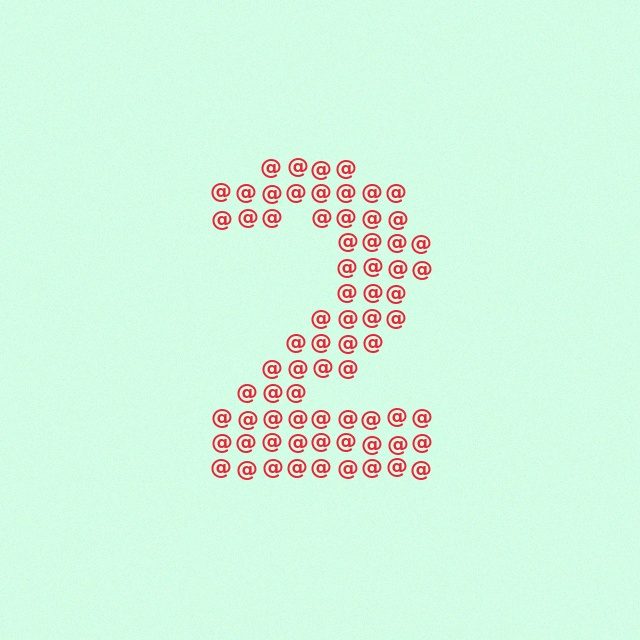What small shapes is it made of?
It is made of small at signs.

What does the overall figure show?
The overall figure shows the digit 2.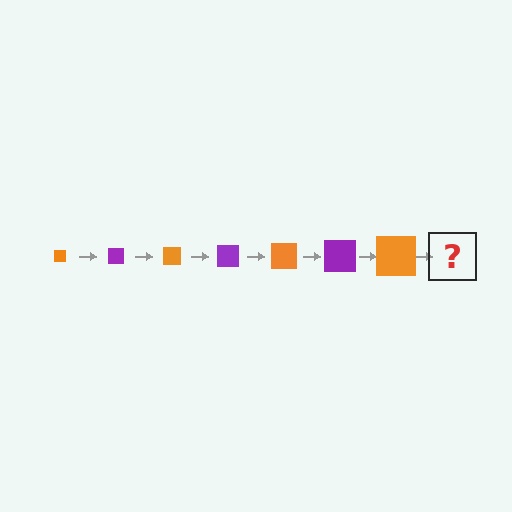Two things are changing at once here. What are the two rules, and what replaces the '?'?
The two rules are that the square grows larger each step and the color cycles through orange and purple. The '?' should be a purple square, larger than the previous one.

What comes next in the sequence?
The next element should be a purple square, larger than the previous one.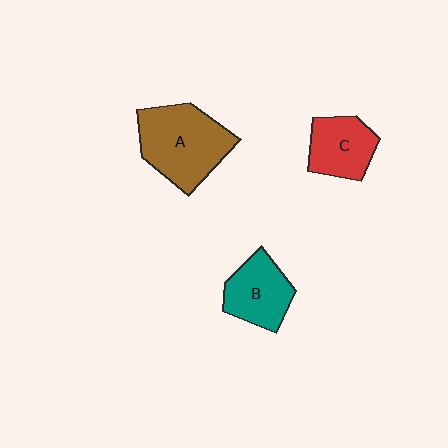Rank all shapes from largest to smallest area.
From largest to smallest: A (brown), B (teal), C (red).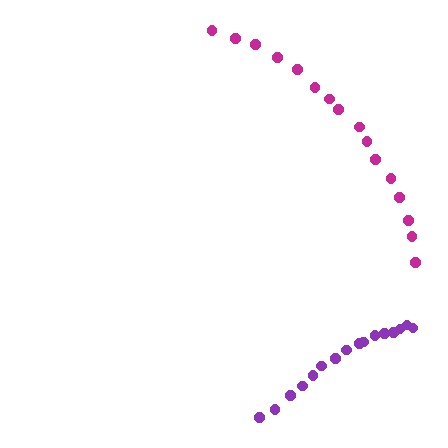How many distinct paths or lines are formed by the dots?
There are 2 distinct paths.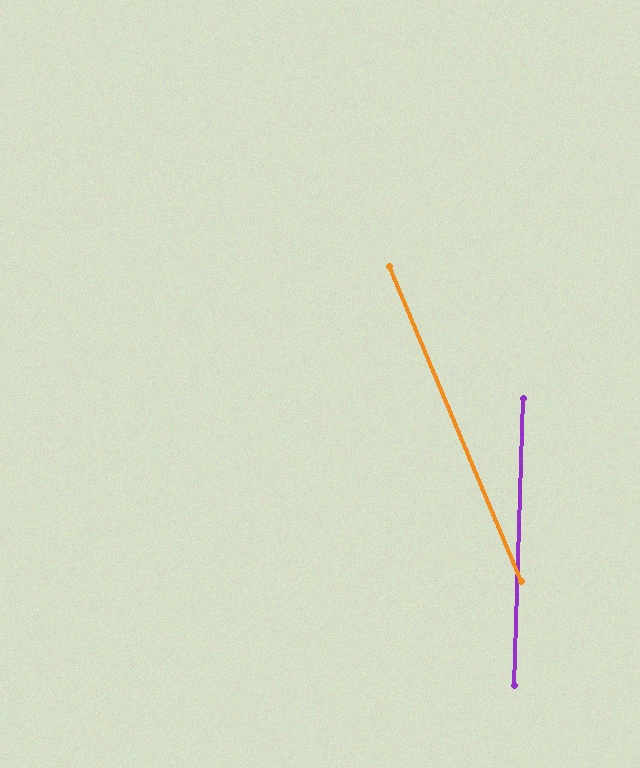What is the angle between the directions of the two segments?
Approximately 25 degrees.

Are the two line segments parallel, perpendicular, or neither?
Neither parallel nor perpendicular — they differ by about 25°.